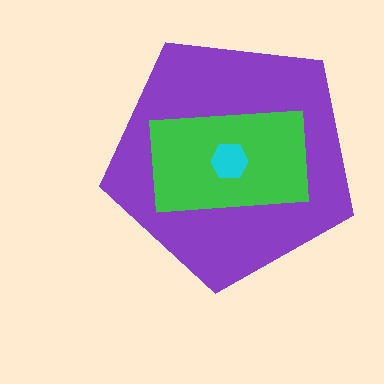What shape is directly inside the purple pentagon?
The green rectangle.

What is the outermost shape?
The purple pentagon.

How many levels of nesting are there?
3.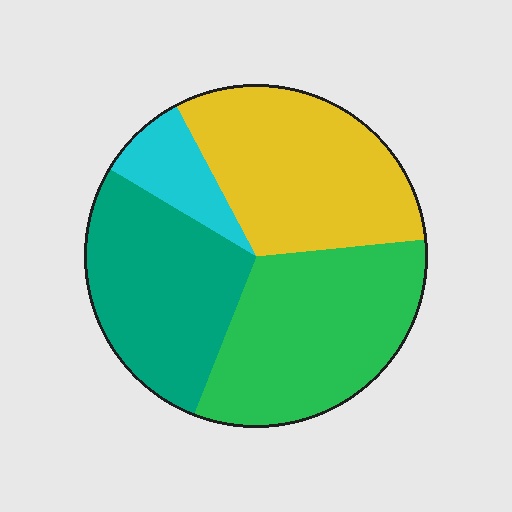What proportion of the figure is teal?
Teal takes up about one quarter (1/4) of the figure.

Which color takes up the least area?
Cyan, at roughly 10%.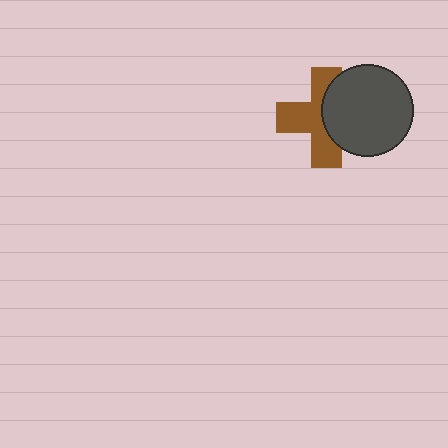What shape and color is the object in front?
The object in front is a dark gray circle.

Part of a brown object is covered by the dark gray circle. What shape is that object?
It is a cross.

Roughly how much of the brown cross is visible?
About half of it is visible (roughly 58%).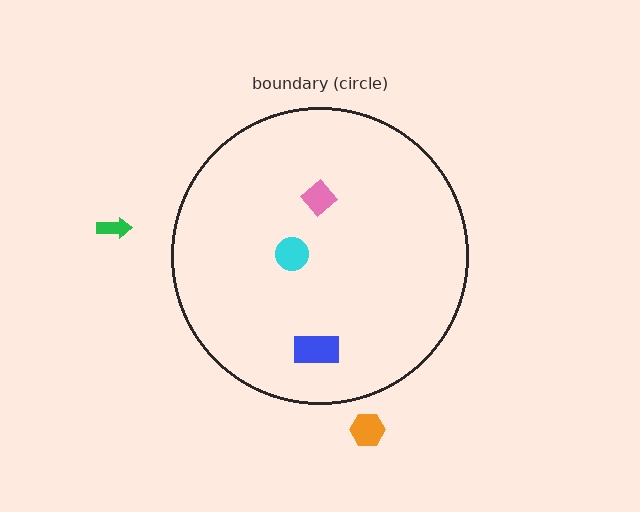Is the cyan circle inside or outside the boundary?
Inside.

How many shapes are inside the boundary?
3 inside, 2 outside.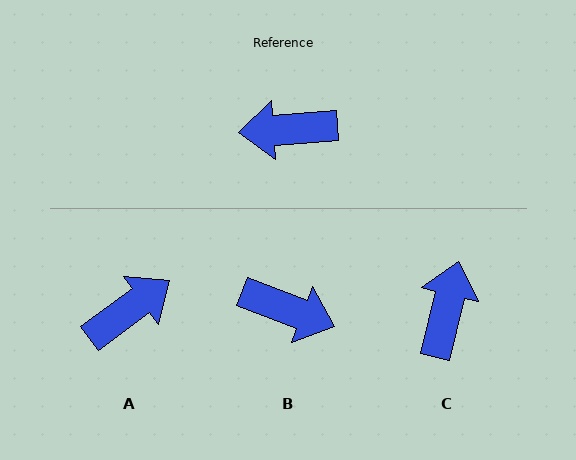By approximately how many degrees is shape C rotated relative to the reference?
Approximately 108 degrees clockwise.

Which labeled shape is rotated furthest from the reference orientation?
B, about 155 degrees away.